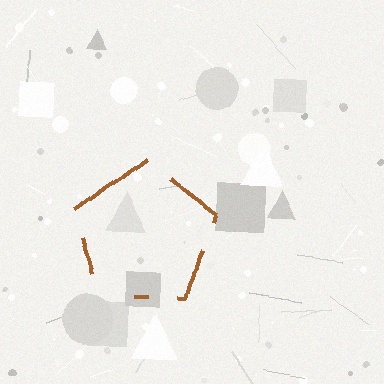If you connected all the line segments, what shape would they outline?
They would outline a pentagon.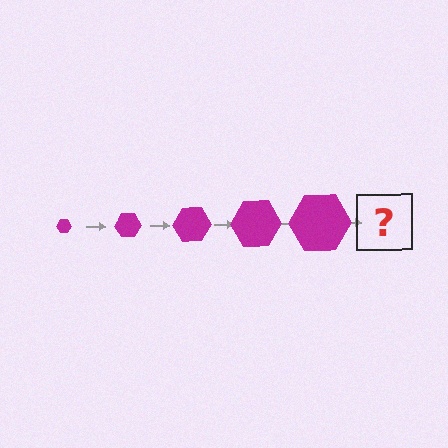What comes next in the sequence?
The next element should be a magenta hexagon, larger than the previous one.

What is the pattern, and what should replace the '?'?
The pattern is that the hexagon gets progressively larger each step. The '?' should be a magenta hexagon, larger than the previous one.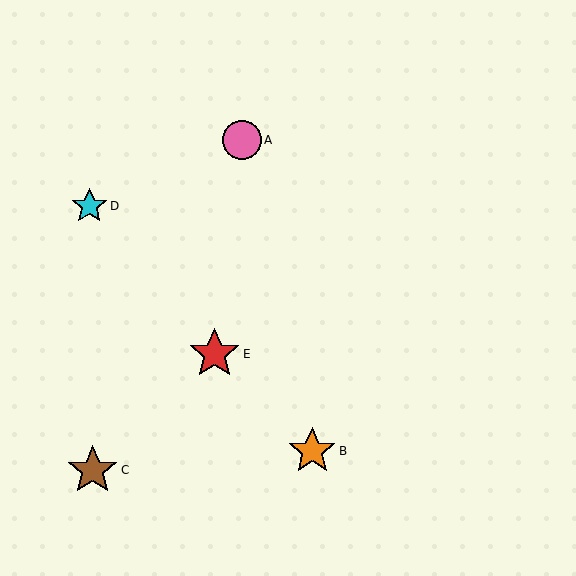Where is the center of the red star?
The center of the red star is at (214, 354).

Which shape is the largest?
The red star (labeled E) is the largest.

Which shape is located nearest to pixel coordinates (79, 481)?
The brown star (labeled C) at (93, 470) is nearest to that location.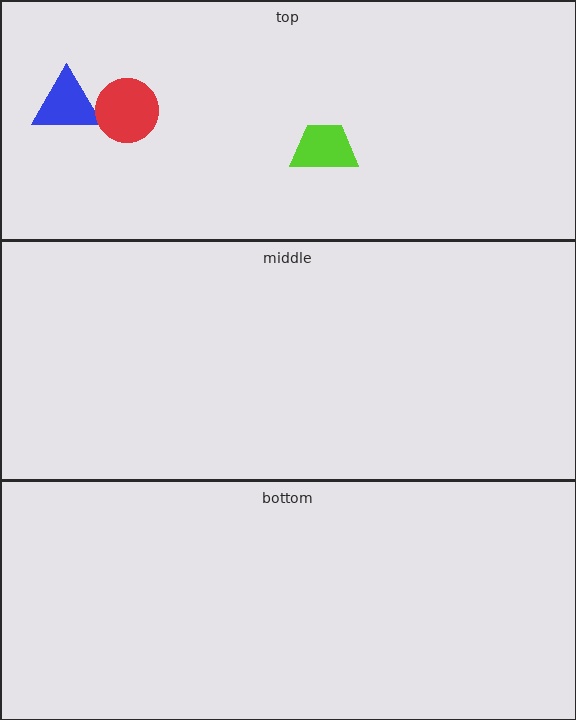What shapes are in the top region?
The lime trapezoid, the blue triangle, the red circle.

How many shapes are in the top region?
3.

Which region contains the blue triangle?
The top region.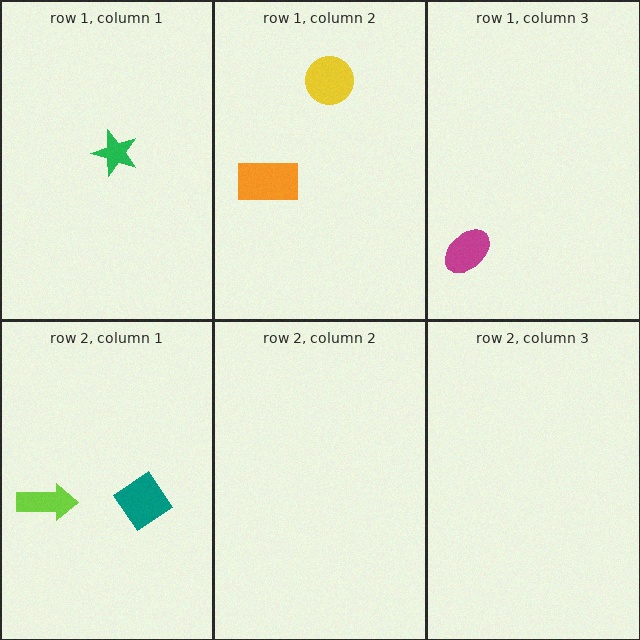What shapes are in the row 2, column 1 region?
The lime arrow, the teal diamond.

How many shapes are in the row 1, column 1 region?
1.